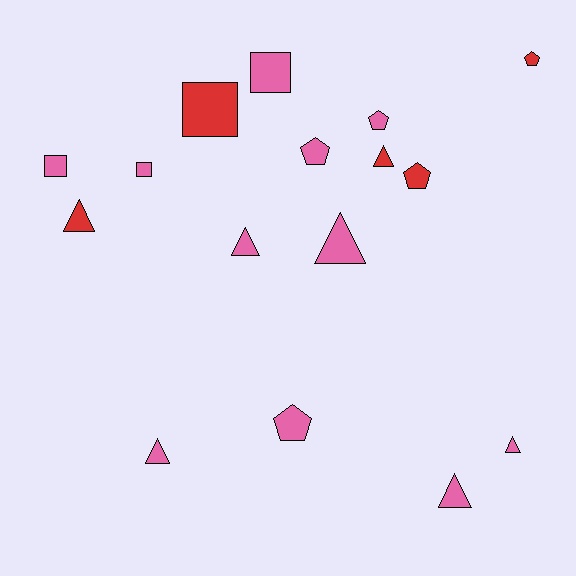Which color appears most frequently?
Pink, with 11 objects.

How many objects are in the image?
There are 16 objects.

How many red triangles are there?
There are 2 red triangles.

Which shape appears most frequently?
Triangle, with 7 objects.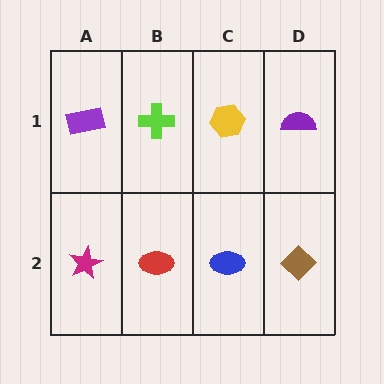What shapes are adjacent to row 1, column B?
A red ellipse (row 2, column B), a purple rectangle (row 1, column A), a yellow hexagon (row 1, column C).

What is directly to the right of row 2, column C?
A brown diamond.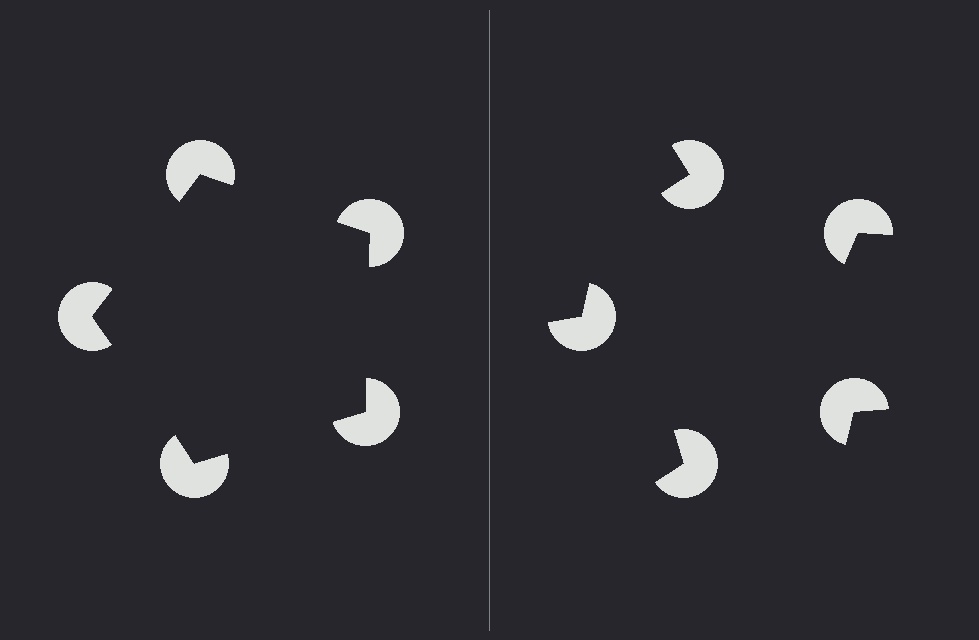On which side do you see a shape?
An illusory pentagon appears on the left side. On the right side the wedge cuts are rotated, so no coherent shape forms.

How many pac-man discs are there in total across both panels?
10 — 5 on each side.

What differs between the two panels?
The pac-man discs are positioned identically on both sides; only the wedge orientations differ. On the left they align to a pentagon; on the right they are misaligned.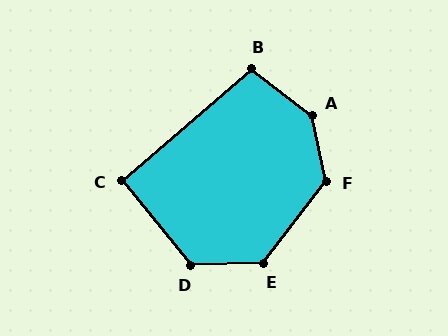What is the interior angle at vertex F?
Approximately 131 degrees (obtuse).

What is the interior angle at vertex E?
Approximately 129 degrees (obtuse).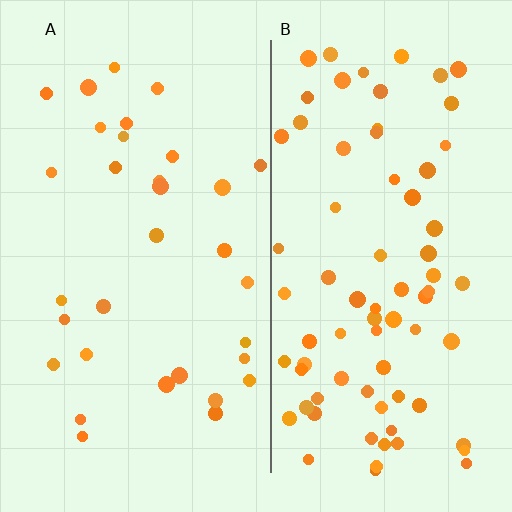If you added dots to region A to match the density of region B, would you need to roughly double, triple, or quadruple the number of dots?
Approximately double.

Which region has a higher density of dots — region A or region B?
B (the right).